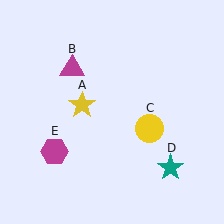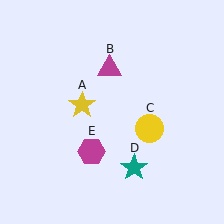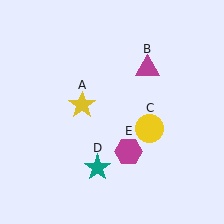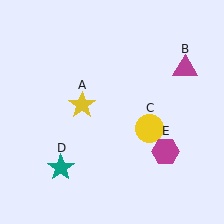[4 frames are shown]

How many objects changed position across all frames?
3 objects changed position: magenta triangle (object B), teal star (object D), magenta hexagon (object E).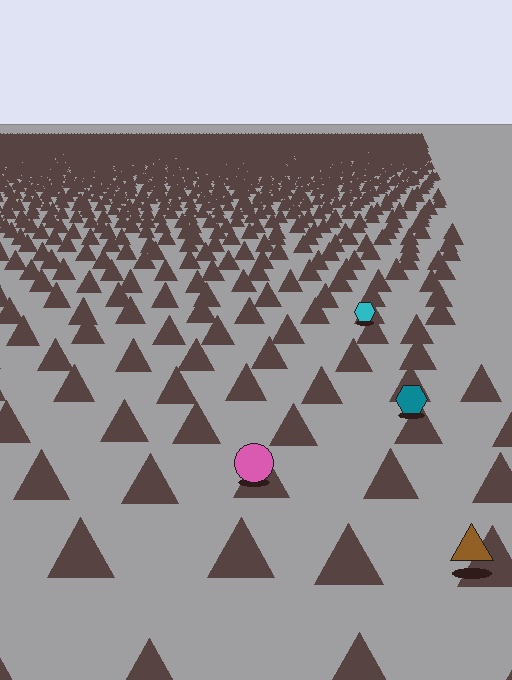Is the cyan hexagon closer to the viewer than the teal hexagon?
No. The teal hexagon is closer — you can tell from the texture gradient: the ground texture is coarser near it.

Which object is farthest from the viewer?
The cyan hexagon is farthest from the viewer. It appears smaller and the ground texture around it is denser.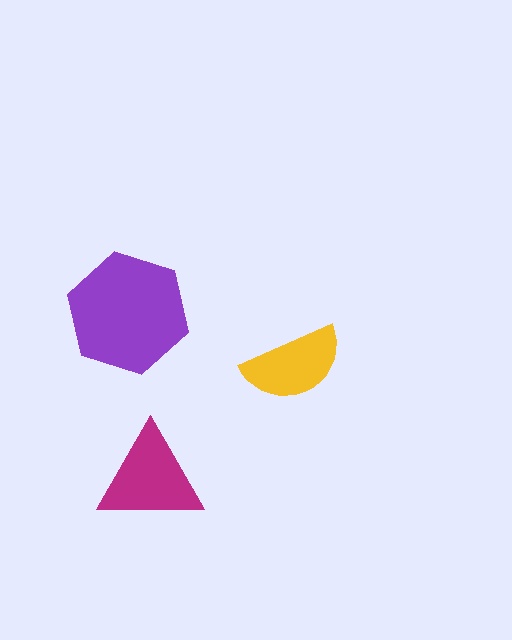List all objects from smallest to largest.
The yellow semicircle, the magenta triangle, the purple hexagon.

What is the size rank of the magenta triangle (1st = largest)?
2nd.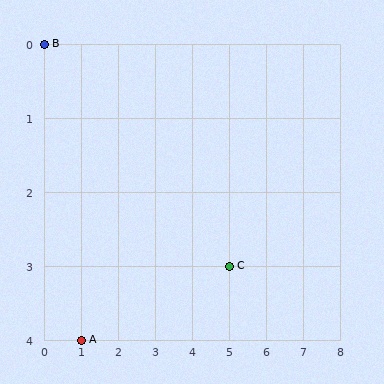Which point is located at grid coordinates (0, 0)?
Point B is at (0, 0).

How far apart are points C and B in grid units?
Points C and B are 5 columns and 3 rows apart (about 5.8 grid units diagonally).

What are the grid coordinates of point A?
Point A is at grid coordinates (1, 4).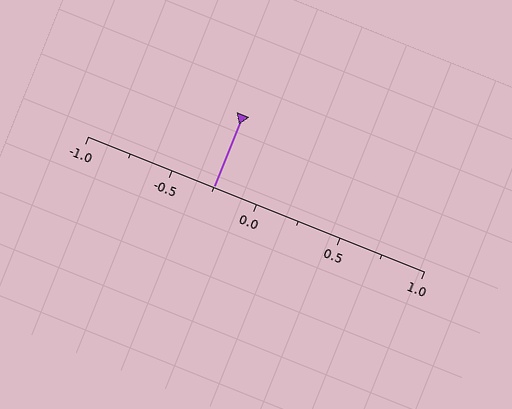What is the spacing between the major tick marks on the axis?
The major ticks are spaced 0.5 apart.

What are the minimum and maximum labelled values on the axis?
The axis runs from -1.0 to 1.0.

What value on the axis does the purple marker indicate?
The marker indicates approximately -0.25.